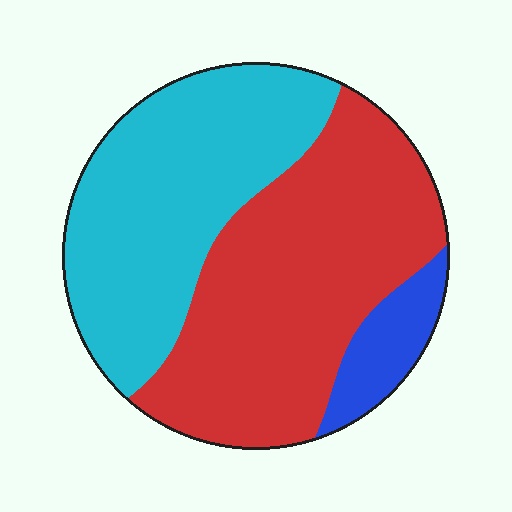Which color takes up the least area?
Blue, at roughly 10%.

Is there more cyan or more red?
Red.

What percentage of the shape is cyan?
Cyan covers around 40% of the shape.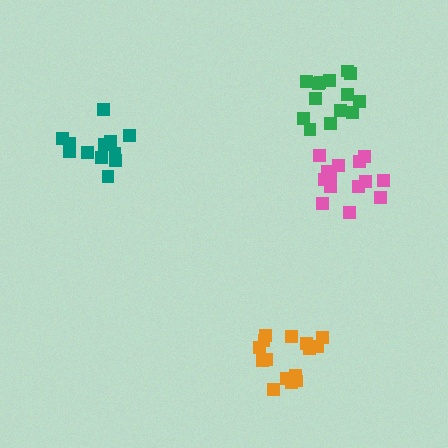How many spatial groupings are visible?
There are 4 spatial groupings.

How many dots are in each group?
Group 1: 15 dots, Group 2: 12 dots, Group 3: 14 dots, Group 4: 14 dots (55 total).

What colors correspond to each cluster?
The clusters are colored: orange, teal, pink, green.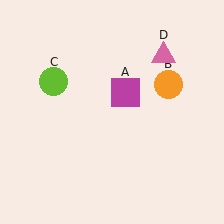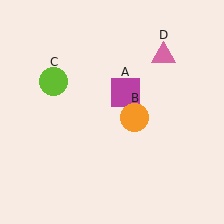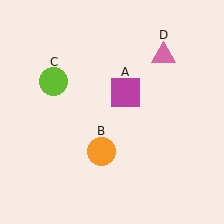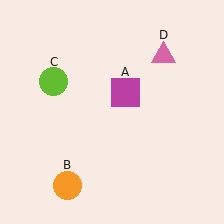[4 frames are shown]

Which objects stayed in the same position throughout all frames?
Magenta square (object A) and lime circle (object C) and pink triangle (object D) remained stationary.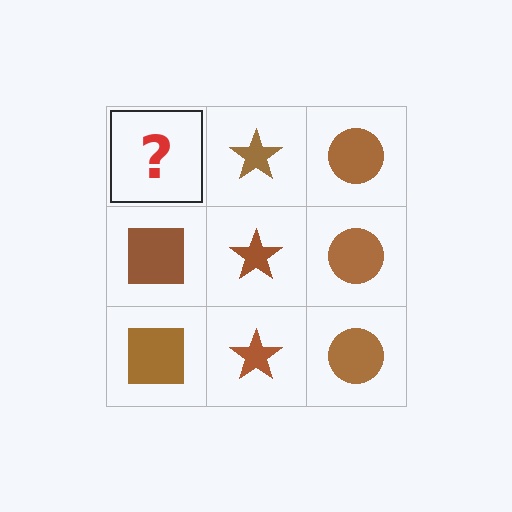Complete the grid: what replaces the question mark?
The question mark should be replaced with a brown square.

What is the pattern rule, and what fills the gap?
The rule is that each column has a consistent shape. The gap should be filled with a brown square.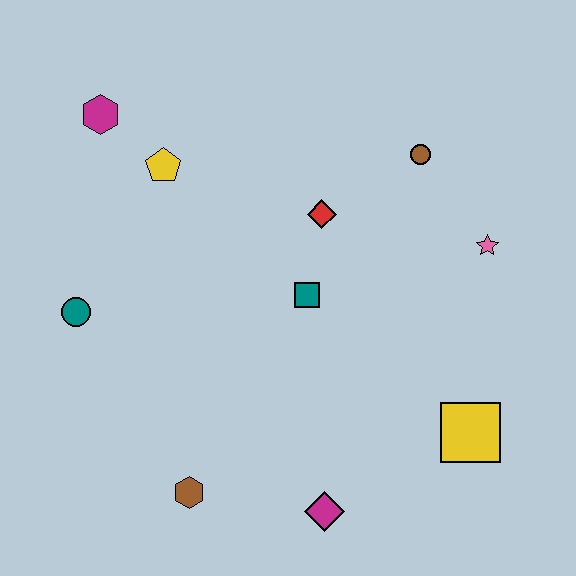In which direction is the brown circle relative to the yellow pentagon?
The brown circle is to the right of the yellow pentagon.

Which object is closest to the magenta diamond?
The brown hexagon is closest to the magenta diamond.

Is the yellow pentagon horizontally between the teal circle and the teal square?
Yes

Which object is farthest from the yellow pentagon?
The yellow square is farthest from the yellow pentagon.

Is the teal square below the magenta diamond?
No